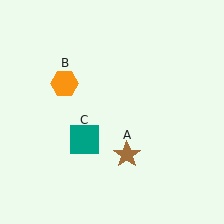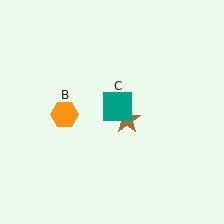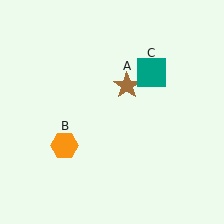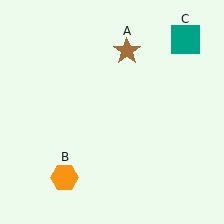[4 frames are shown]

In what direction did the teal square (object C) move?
The teal square (object C) moved up and to the right.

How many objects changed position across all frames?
3 objects changed position: brown star (object A), orange hexagon (object B), teal square (object C).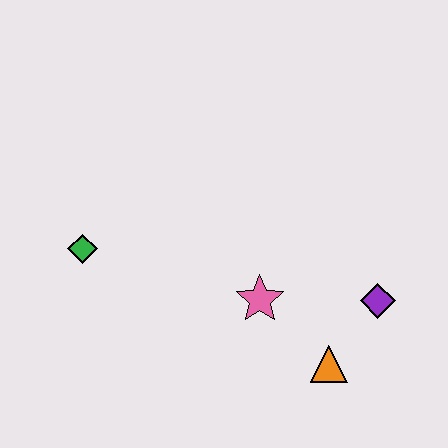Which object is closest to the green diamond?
The pink star is closest to the green diamond.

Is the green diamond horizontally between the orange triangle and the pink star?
No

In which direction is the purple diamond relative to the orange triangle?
The purple diamond is above the orange triangle.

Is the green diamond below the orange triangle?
No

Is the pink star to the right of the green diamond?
Yes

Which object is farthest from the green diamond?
The purple diamond is farthest from the green diamond.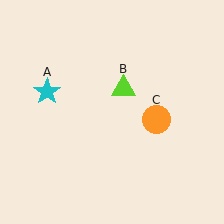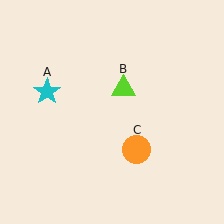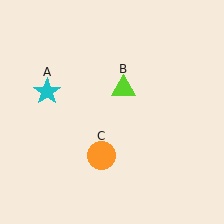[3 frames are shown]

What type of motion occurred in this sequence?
The orange circle (object C) rotated clockwise around the center of the scene.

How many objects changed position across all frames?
1 object changed position: orange circle (object C).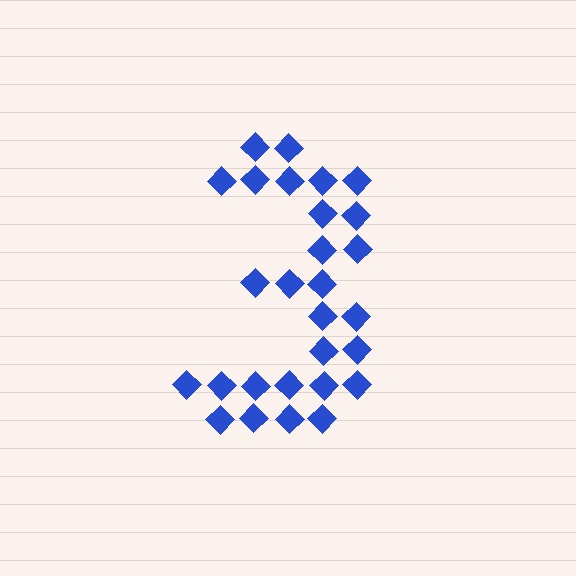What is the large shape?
The large shape is the digit 3.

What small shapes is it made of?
It is made of small diamonds.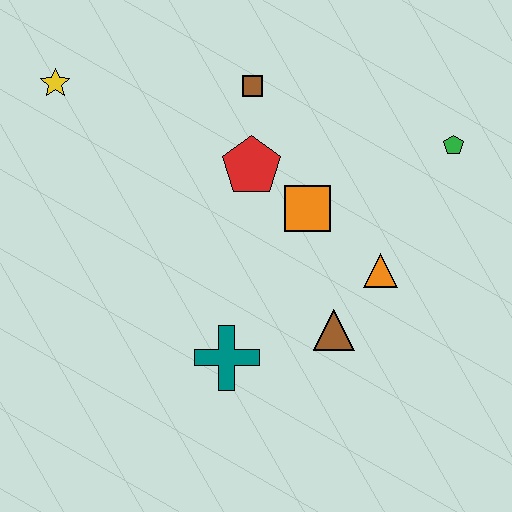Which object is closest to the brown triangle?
The orange triangle is closest to the brown triangle.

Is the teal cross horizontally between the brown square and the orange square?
No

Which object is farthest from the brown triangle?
The yellow star is farthest from the brown triangle.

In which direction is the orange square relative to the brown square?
The orange square is below the brown square.